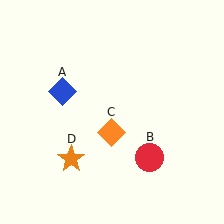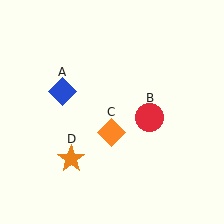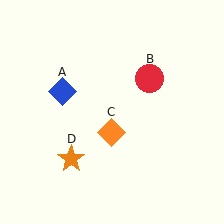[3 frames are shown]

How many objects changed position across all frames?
1 object changed position: red circle (object B).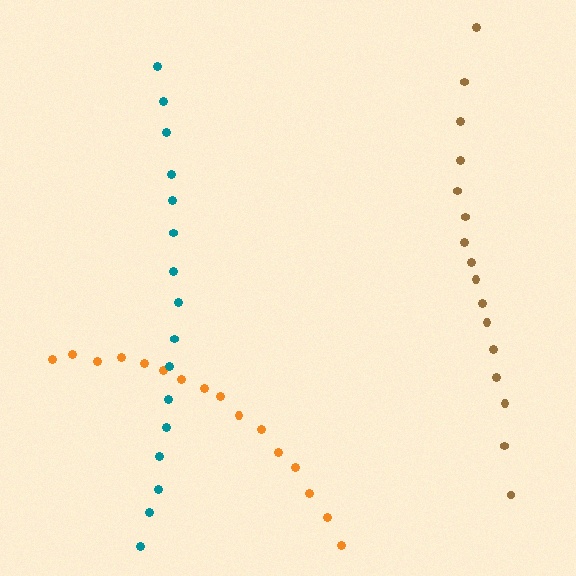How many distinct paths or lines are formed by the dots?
There are 3 distinct paths.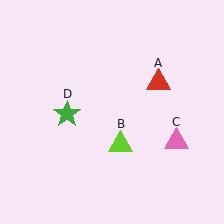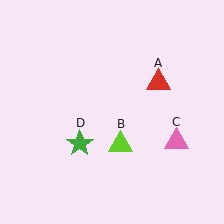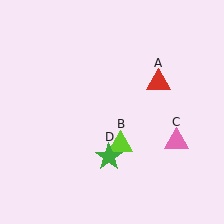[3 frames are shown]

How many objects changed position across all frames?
1 object changed position: green star (object D).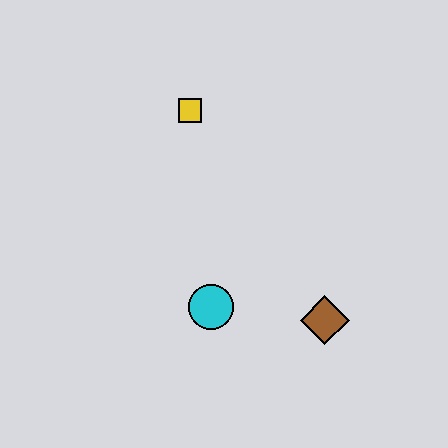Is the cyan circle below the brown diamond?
No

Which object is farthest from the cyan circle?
The yellow square is farthest from the cyan circle.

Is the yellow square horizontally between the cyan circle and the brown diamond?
No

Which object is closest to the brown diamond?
The cyan circle is closest to the brown diamond.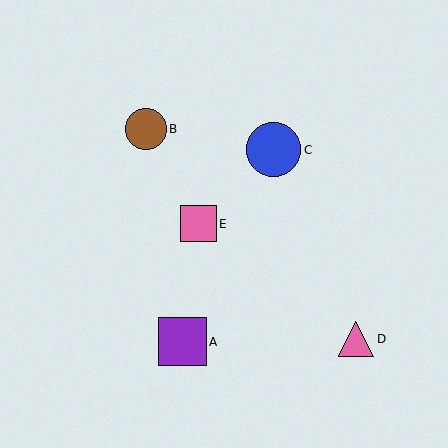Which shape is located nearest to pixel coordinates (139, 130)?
The brown circle (labeled B) at (146, 129) is nearest to that location.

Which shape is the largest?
The blue circle (labeled C) is the largest.